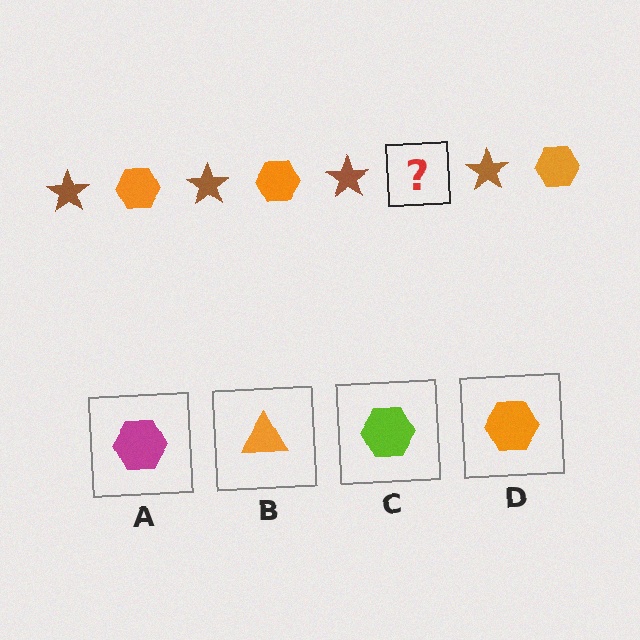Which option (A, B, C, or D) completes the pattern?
D.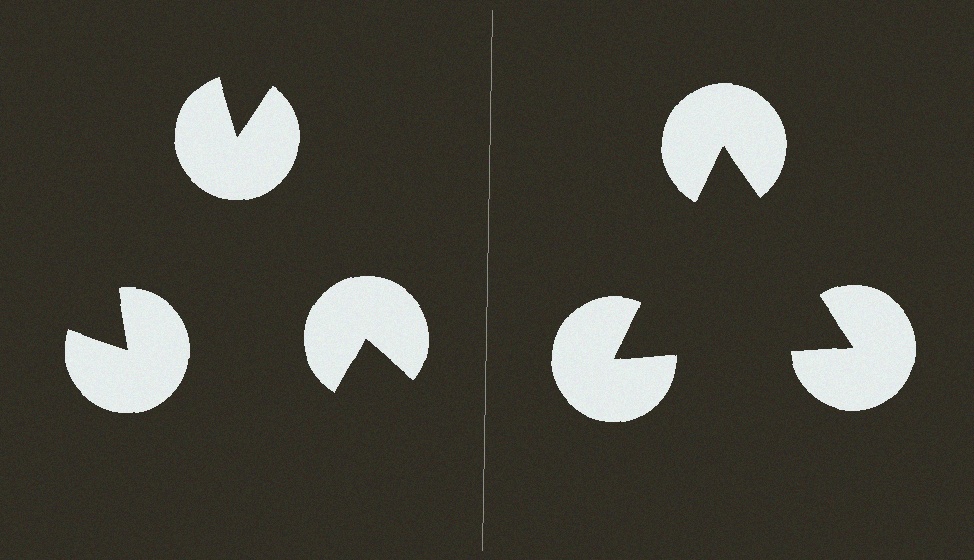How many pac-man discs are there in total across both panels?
6 — 3 on each side.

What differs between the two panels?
The pac-man discs are positioned identically on both sides; only the wedge orientations differ. On the right they align to a triangle; on the left they are misaligned.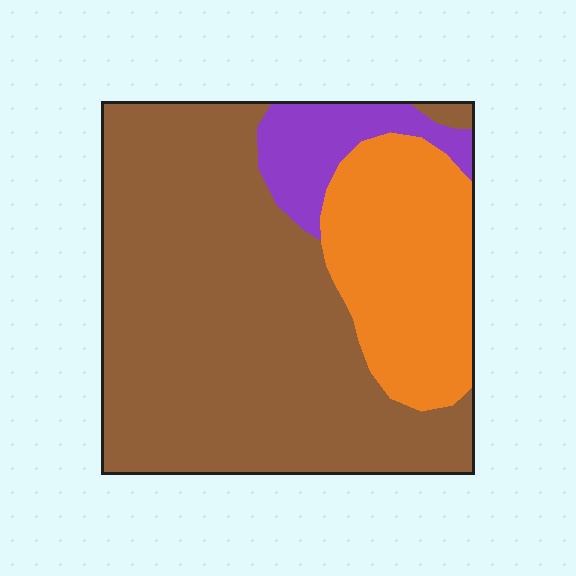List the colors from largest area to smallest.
From largest to smallest: brown, orange, purple.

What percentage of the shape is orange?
Orange takes up less than a quarter of the shape.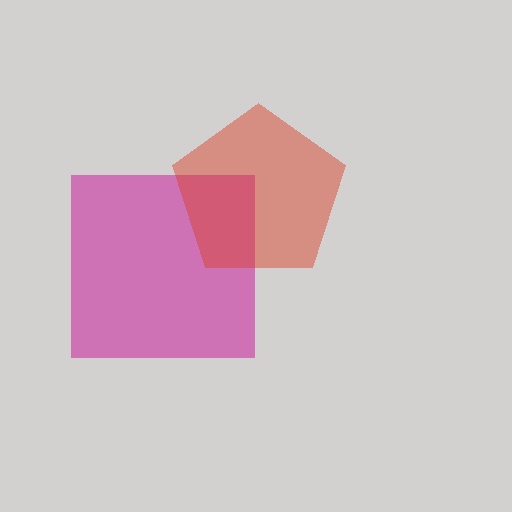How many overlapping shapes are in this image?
There are 2 overlapping shapes in the image.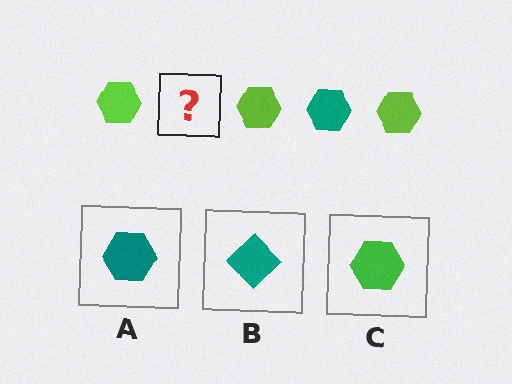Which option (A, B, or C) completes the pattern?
A.